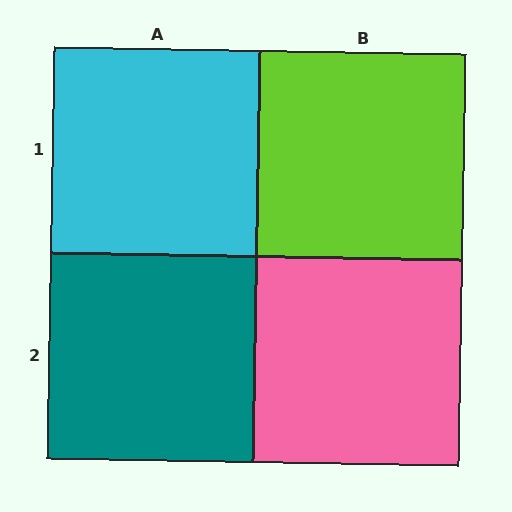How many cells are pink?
1 cell is pink.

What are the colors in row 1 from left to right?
Cyan, lime.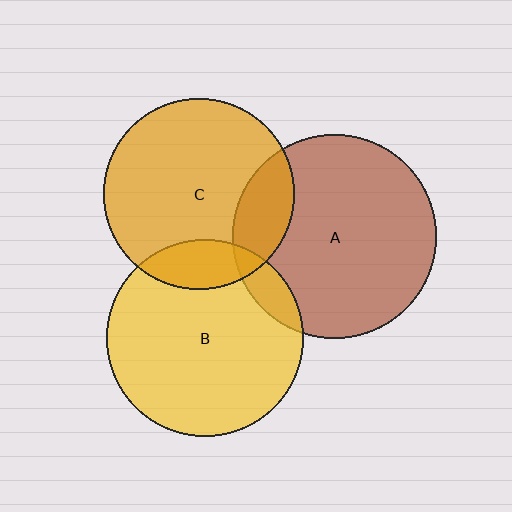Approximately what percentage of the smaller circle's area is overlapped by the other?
Approximately 10%.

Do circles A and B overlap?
Yes.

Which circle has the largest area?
Circle A (brown).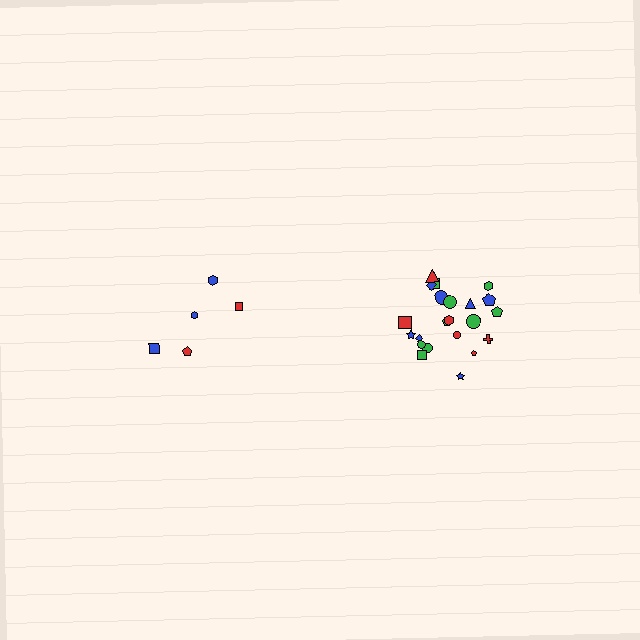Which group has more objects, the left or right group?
The right group.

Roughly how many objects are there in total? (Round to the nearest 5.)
Roughly 25 objects in total.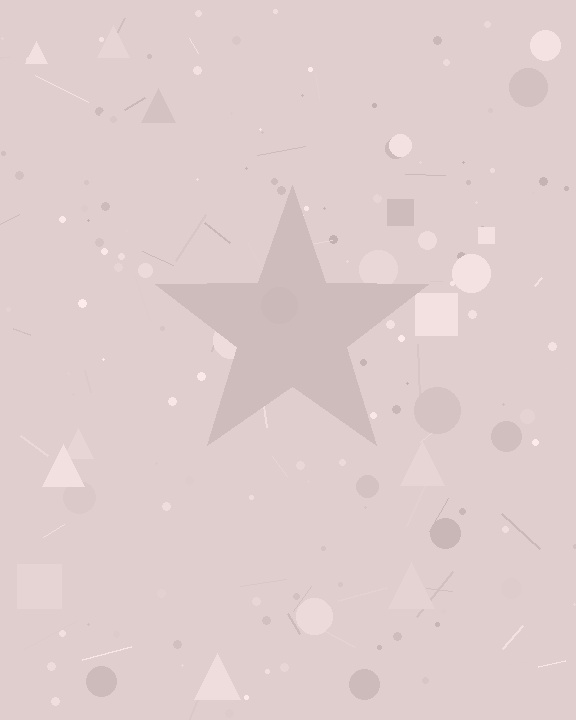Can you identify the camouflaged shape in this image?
The camouflaged shape is a star.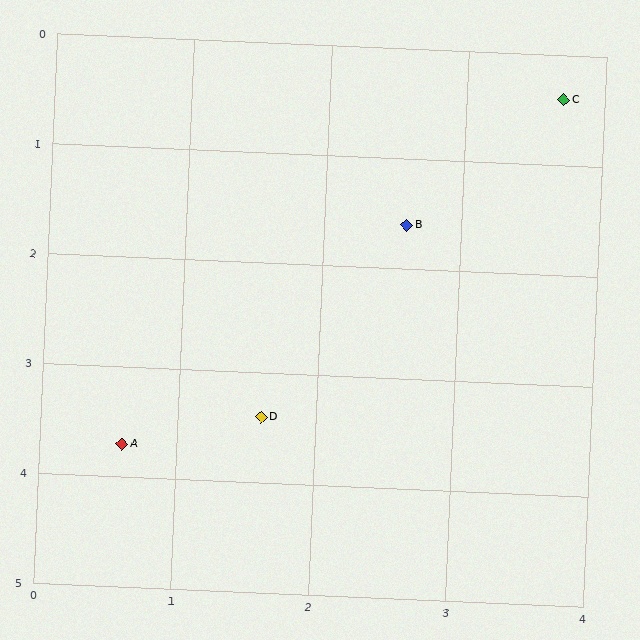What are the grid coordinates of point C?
Point C is at approximately (3.7, 0.4).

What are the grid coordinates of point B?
Point B is at approximately (2.6, 1.6).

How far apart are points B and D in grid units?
Points B and D are about 2.1 grid units apart.